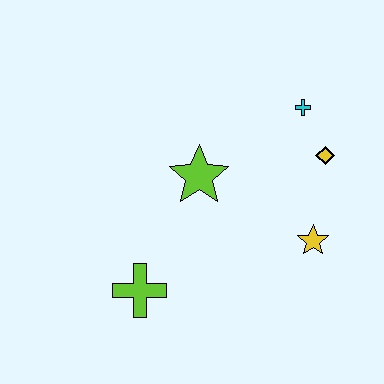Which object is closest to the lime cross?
The lime star is closest to the lime cross.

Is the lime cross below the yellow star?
Yes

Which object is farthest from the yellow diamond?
The lime cross is farthest from the yellow diamond.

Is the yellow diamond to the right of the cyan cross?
Yes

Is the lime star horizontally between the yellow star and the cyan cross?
No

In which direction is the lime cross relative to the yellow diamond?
The lime cross is to the left of the yellow diamond.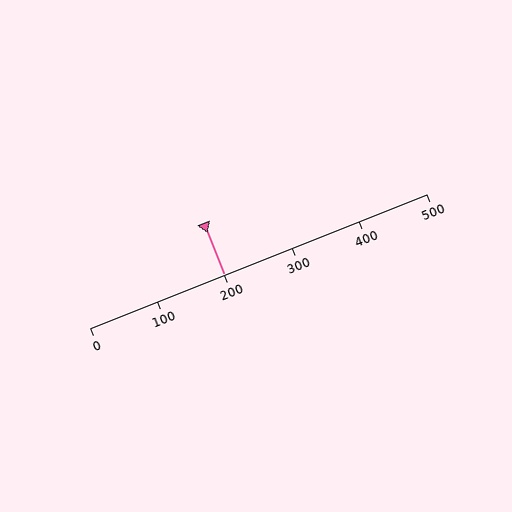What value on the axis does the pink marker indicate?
The marker indicates approximately 200.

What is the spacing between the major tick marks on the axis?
The major ticks are spaced 100 apart.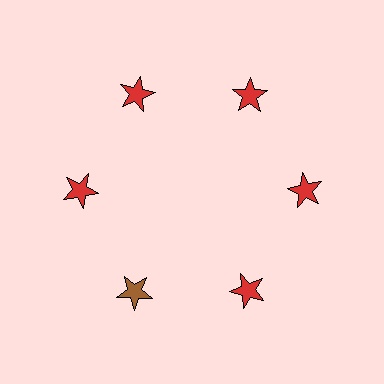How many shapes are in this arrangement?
There are 6 shapes arranged in a ring pattern.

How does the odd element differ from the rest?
It has a different color: brown instead of red.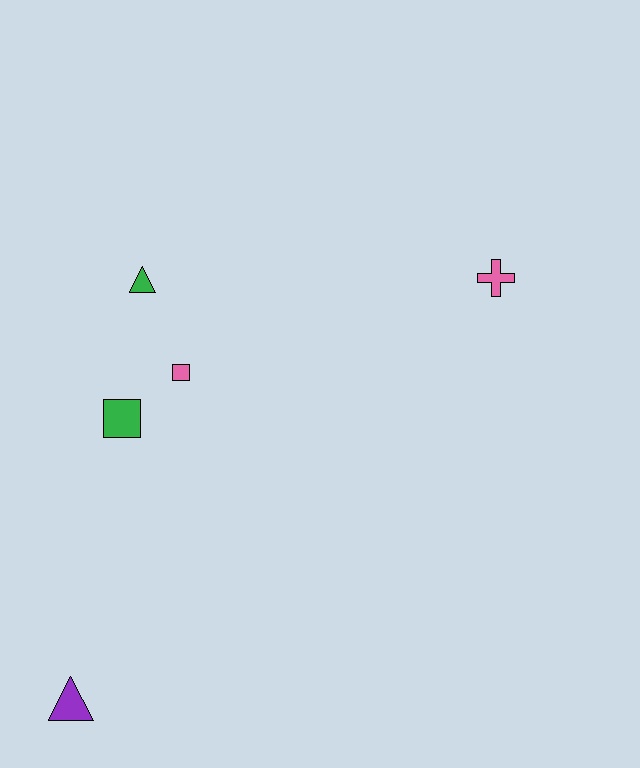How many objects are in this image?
There are 5 objects.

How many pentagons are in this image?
There are no pentagons.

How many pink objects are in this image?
There are 2 pink objects.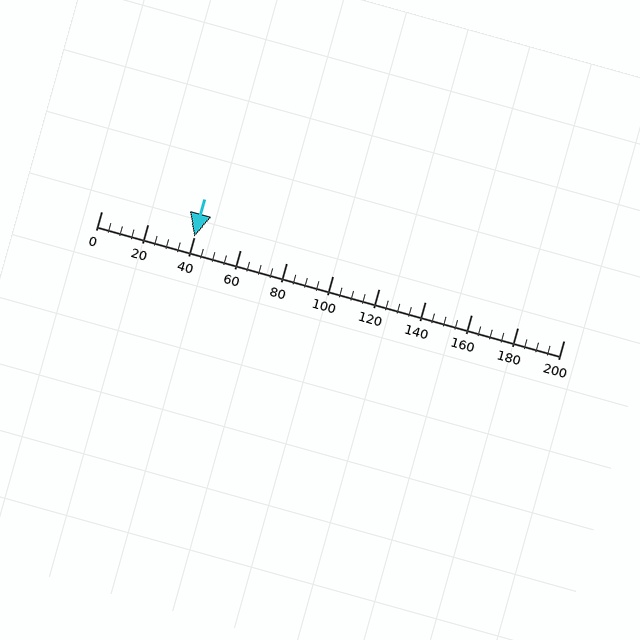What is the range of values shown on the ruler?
The ruler shows values from 0 to 200.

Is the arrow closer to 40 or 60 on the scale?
The arrow is closer to 40.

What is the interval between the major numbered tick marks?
The major tick marks are spaced 20 units apart.